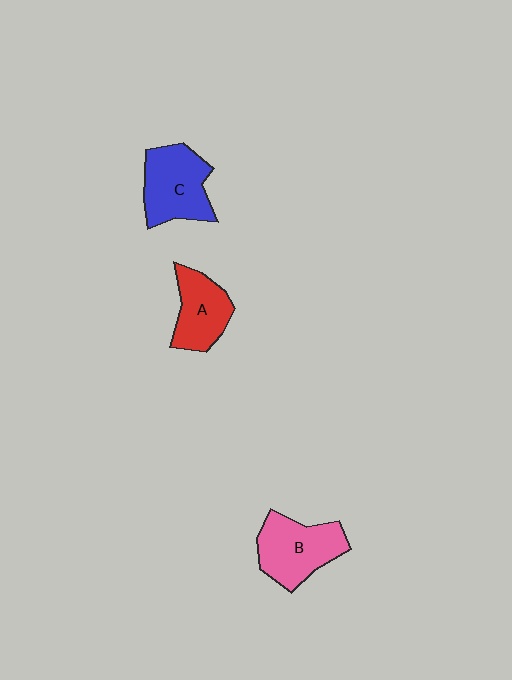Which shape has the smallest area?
Shape A (red).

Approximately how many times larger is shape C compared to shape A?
Approximately 1.3 times.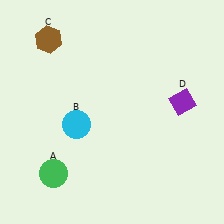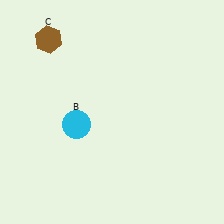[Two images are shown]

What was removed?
The purple diamond (D), the green circle (A) were removed in Image 2.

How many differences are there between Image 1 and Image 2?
There are 2 differences between the two images.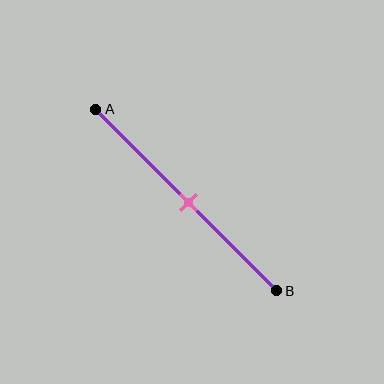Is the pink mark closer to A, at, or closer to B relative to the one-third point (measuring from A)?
The pink mark is closer to point B than the one-third point of segment AB.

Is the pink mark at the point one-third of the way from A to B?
No, the mark is at about 50% from A, not at the 33% one-third point.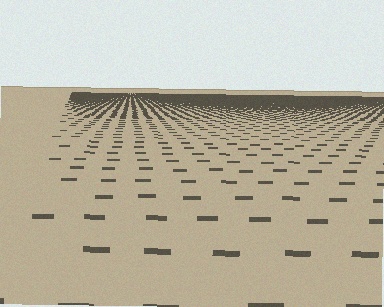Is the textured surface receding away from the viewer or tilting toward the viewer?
The surface is receding away from the viewer. Texture elements get smaller and denser toward the top.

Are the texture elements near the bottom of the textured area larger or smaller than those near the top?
Larger. Near the bottom, elements are closer to the viewer and appear at a bigger on-screen size.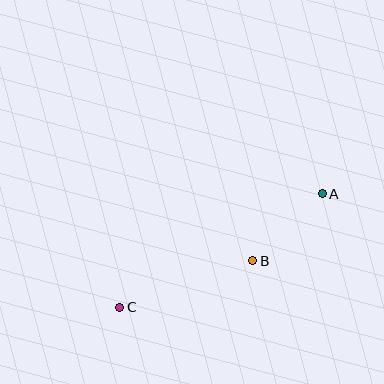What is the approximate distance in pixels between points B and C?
The distance between B and C is approximately 141 pixels.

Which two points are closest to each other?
Points A and B are closest to each other.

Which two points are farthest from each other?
Points A and C are farthest from each other.